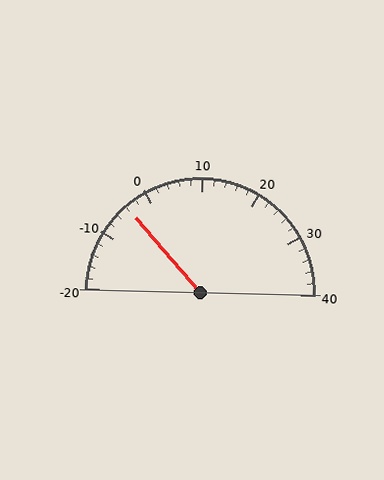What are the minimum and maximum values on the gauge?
The gauge ranges from -20 to 40.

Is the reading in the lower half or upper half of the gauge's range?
The reading is in the lower half of the range (-20 to 40).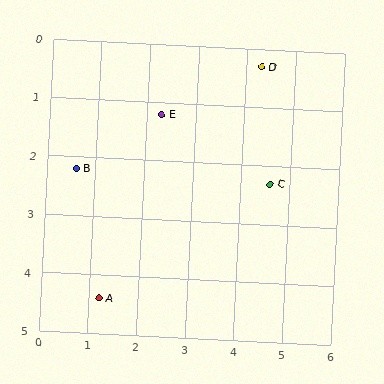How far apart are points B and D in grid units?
Points B and D are about 4.2 grid units apart.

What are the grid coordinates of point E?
Point E is at approximately (2.3, 1.2).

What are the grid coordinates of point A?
Point A is at approximately (1.2, 4.4).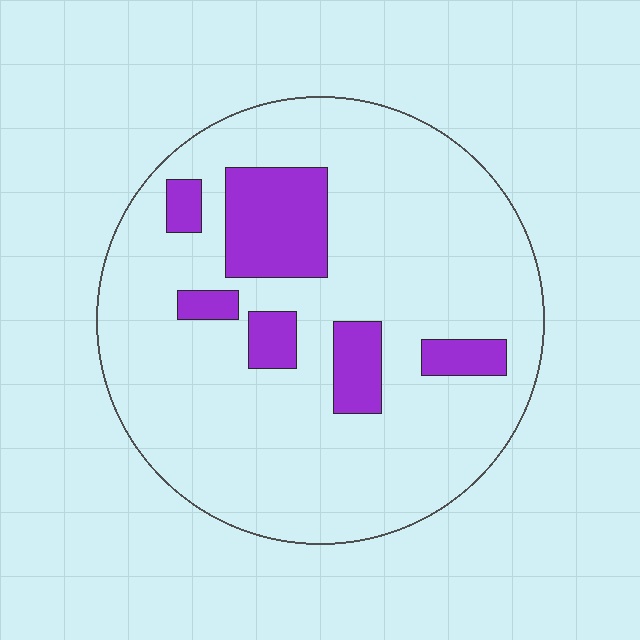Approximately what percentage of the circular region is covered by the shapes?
Approximately 15%.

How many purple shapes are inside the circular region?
6.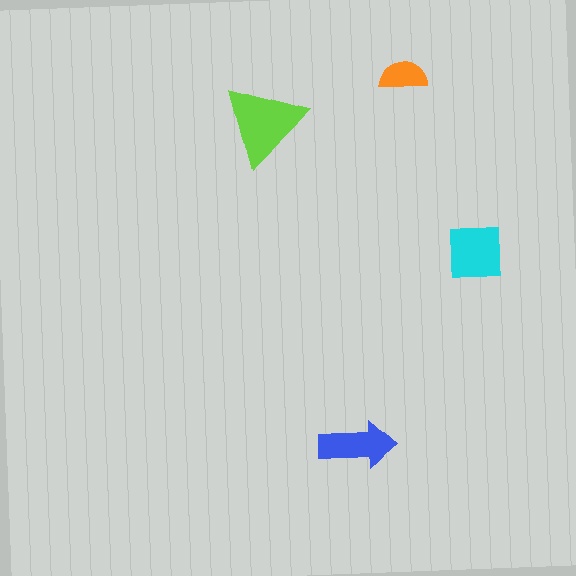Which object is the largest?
The lime triangle.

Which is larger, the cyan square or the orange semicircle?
The cyan square.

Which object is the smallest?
The orange semicircle.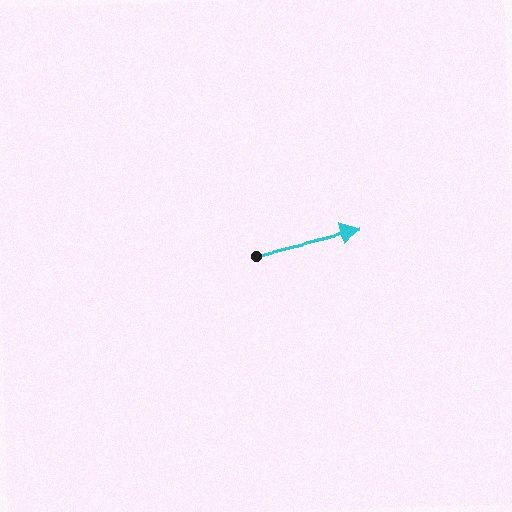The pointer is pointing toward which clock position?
Roughly 3 o'clock.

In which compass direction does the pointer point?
East.